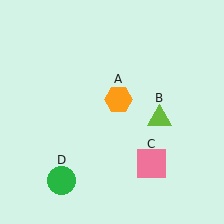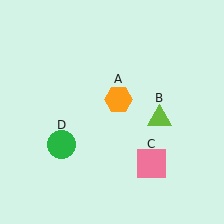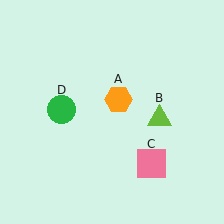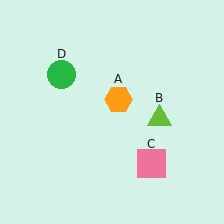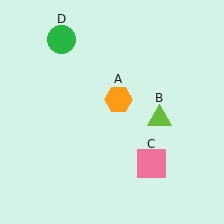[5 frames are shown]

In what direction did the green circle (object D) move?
The green circle (object D) moved up.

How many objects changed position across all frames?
1 object changed position: green circle (object D).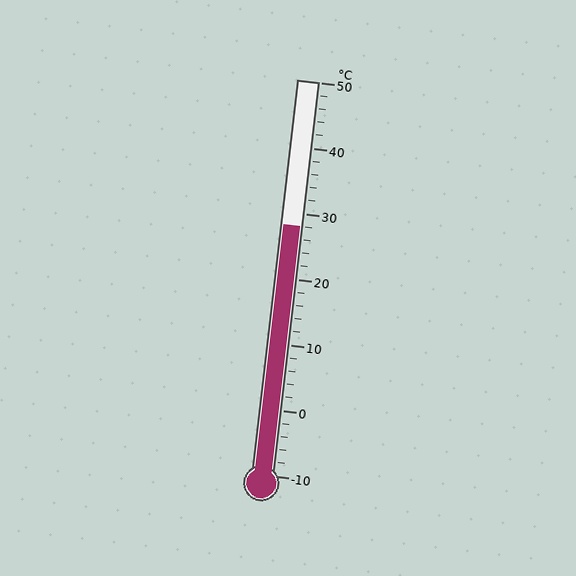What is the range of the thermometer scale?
The thermometer scale ranges from -10°C to 50°C.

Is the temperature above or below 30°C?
The temperature is below 30°C.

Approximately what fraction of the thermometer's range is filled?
The thermometer is filled to approximately 65% of its range.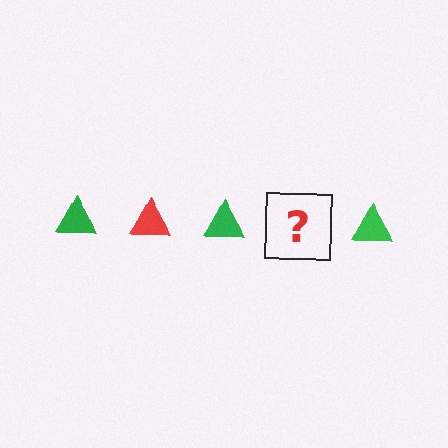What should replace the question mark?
The question mark should be replaced with a red triangle.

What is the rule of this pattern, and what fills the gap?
The rule is that the pattern cycles through green, red triangles. The gap should be filled with a red triangle.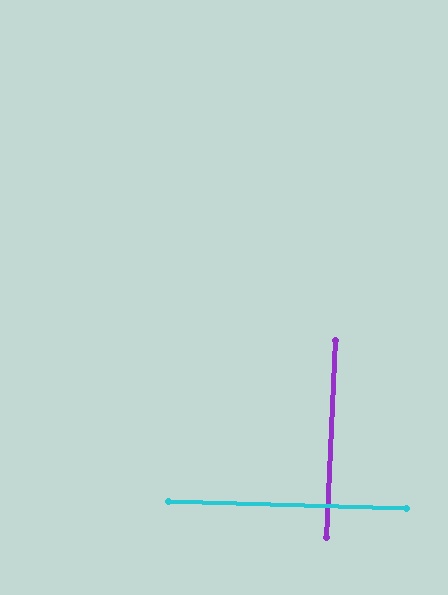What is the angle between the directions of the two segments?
Approximately 89 degrees.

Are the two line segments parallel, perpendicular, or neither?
Perpendicular — they meet at approximately 89°.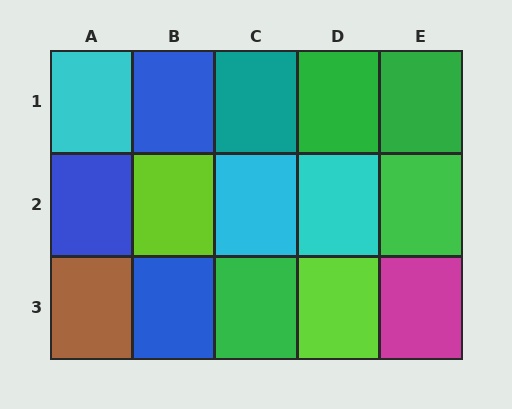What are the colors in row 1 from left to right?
Cyan, blue, teal, green, green.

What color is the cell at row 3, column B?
Blue.